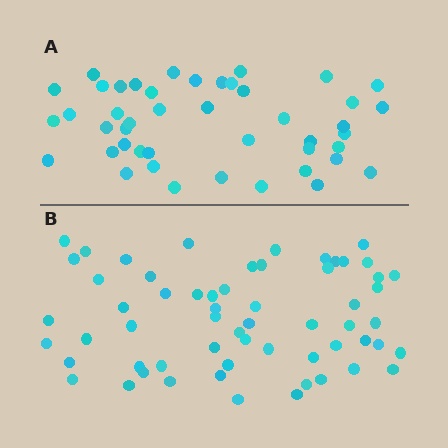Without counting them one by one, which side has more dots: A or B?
Region B (the bottom region) has more dots.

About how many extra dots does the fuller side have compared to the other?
Region B has approximately 15 more dots than region A.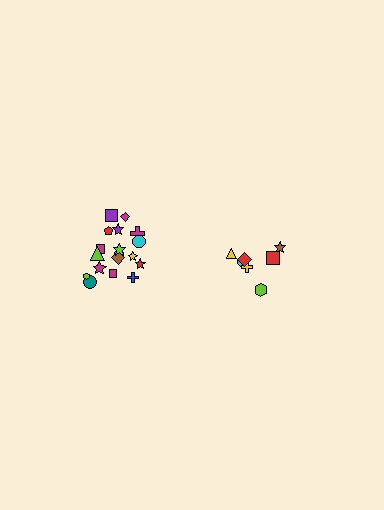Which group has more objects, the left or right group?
The left group.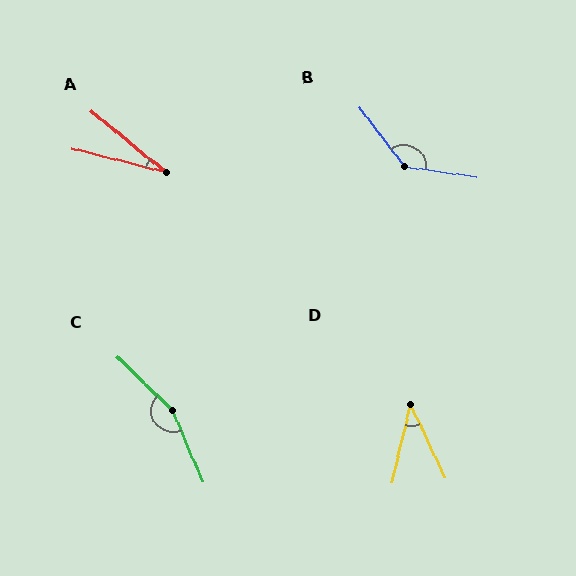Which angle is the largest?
C, at approximately 157 degrees.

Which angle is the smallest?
A, at approximately 25 degrees.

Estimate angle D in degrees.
Approximately 38 degrees.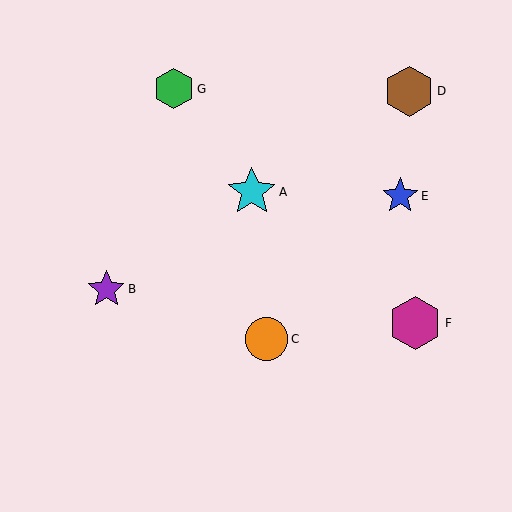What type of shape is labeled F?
Shape F is a magenta hexagon.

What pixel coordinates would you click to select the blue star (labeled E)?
Click at (400, 196) to select the blue star E.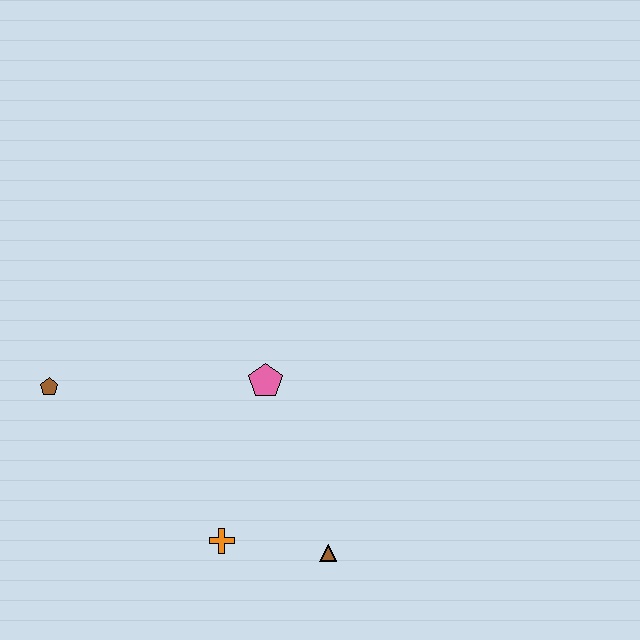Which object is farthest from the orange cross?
The brown pentagon is farthest from the orange cross.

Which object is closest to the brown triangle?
The orange cross is closest to the brown triangle.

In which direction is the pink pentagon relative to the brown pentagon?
The pink pentagon is to the right of the brown pentagon.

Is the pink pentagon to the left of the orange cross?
No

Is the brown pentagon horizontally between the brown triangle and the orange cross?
No